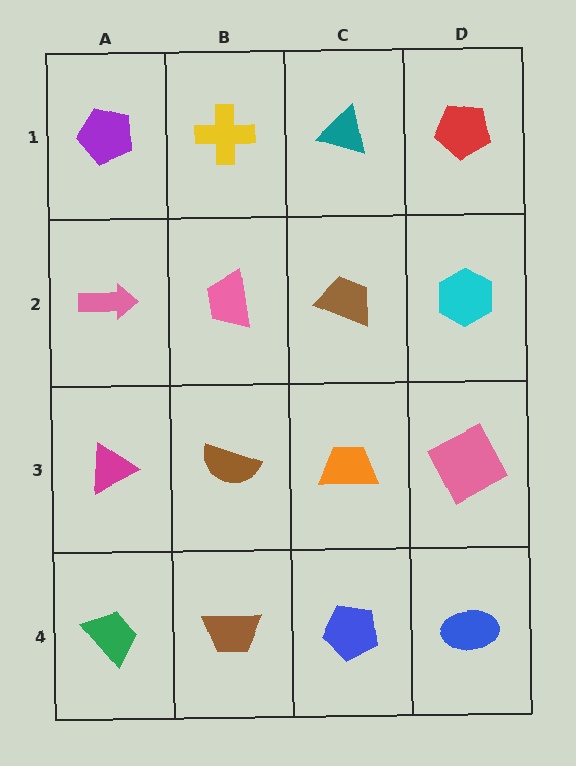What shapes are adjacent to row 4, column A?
A magenta triangle (row 3, column A), a brown trapezoid (row 4, column B).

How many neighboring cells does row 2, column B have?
4.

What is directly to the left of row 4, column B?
A green trapezoid.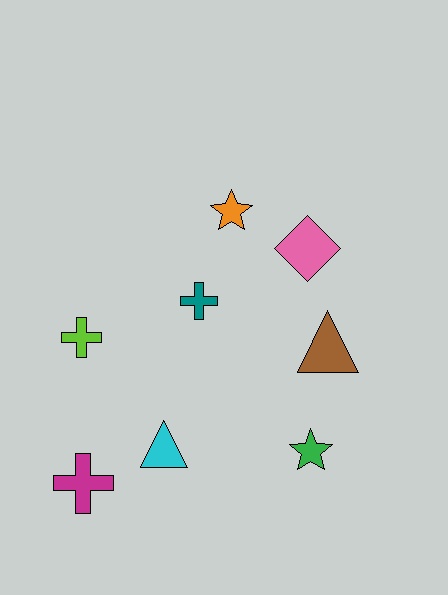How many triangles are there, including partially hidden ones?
There are 2 triangles.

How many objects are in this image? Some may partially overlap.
There are 8 objects.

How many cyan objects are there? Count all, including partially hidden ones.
There is 1 cyan object.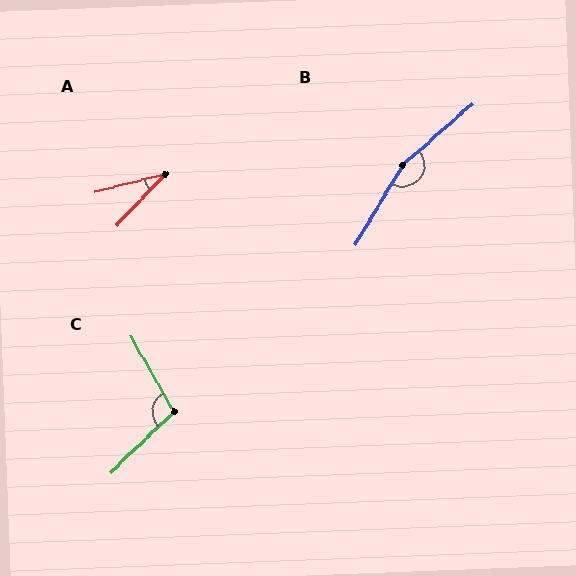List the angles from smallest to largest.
A (32°), C (104°), B (162°).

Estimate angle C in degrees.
Approximately 104 degrees.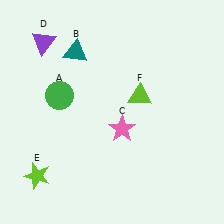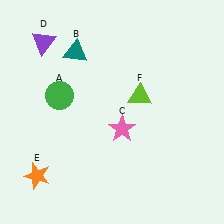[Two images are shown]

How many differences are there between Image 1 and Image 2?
There is 1 difference between the two images.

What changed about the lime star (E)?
In Image 1, E is lime. In Image 2, it changed to orange.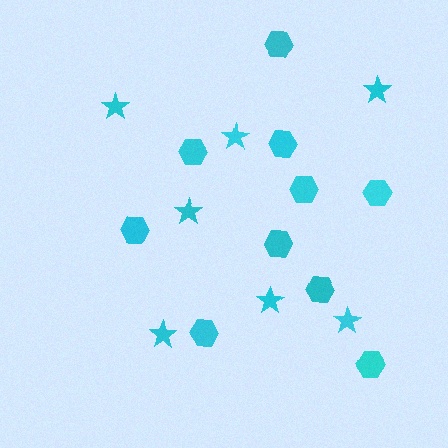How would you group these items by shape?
There are 2 groups: one group of stars (7) and one group of hexagons (10).